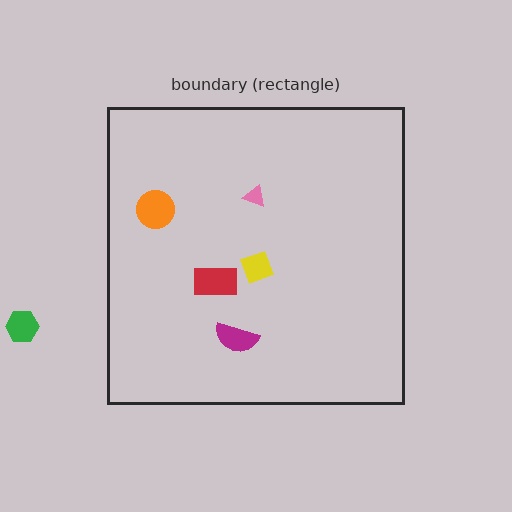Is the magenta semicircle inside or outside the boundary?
Inside.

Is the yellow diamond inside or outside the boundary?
Inside.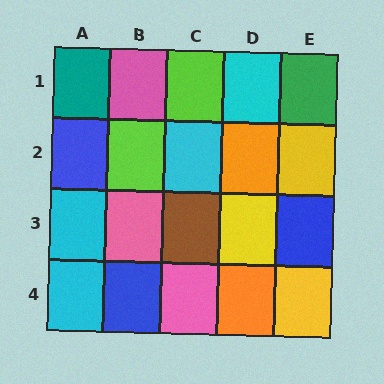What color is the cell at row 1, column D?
Cyan.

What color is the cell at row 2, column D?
Orange.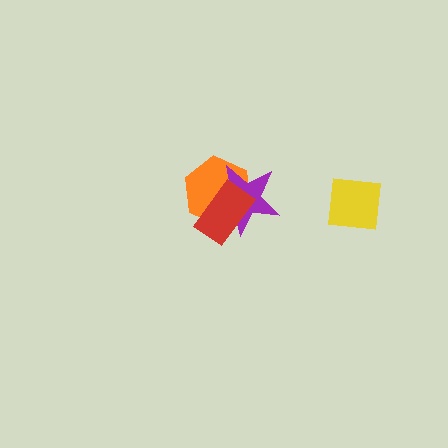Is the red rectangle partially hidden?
No, no other shape covers it.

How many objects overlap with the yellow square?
0 objects overlap with the yellow square.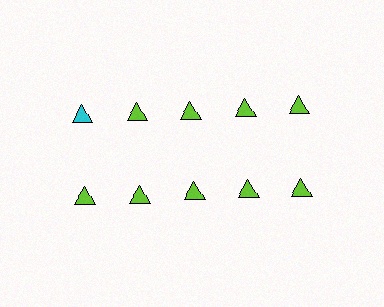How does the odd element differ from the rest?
It has a different color: cyan instead of lime.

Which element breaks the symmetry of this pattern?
The cyan triangle in the top row, leftmost column breaks the symmetry. All other shapes are lime triangles.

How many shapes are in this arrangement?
There are 10 shapes arranged in a grid pattern.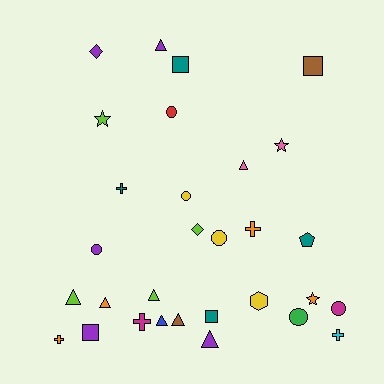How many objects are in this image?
There are 30 objects.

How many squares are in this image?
There are 4 squares.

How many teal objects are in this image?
There are 4 teal objects.